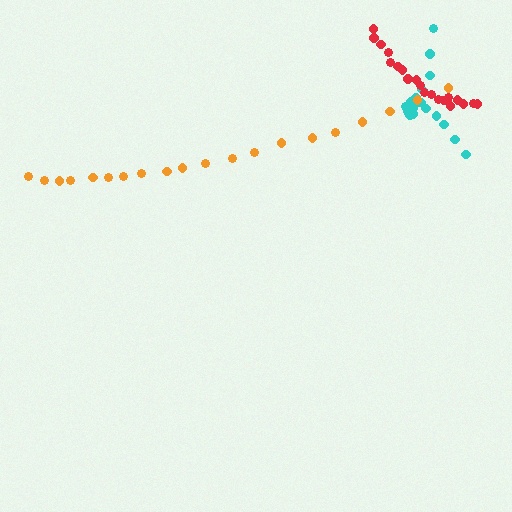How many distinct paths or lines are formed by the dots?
There are 3 distinct paths.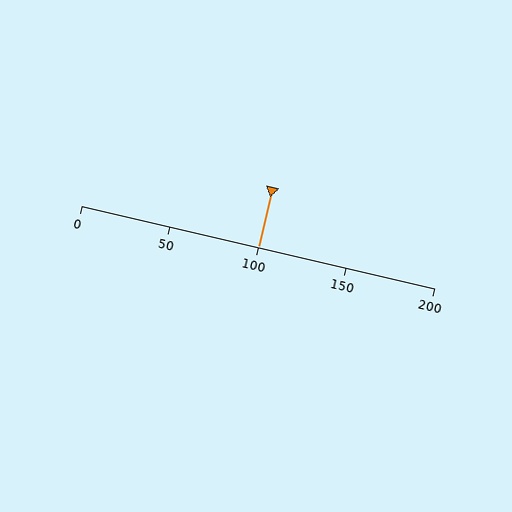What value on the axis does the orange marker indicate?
The marker indicates approximately 100.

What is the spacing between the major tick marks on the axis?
The major ticks are spaced 50 apart.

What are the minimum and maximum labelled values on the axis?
The axis runs from 0 to 200.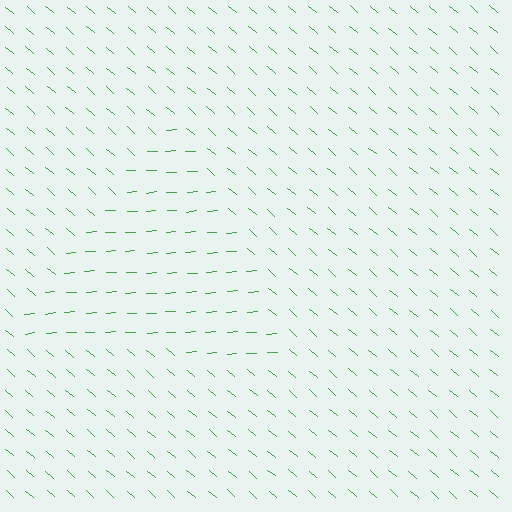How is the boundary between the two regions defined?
The boundary is defined purely by a change in line orientation (approximately 45 degrees difference). All lines are the same color and thickness.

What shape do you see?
I see a triangle.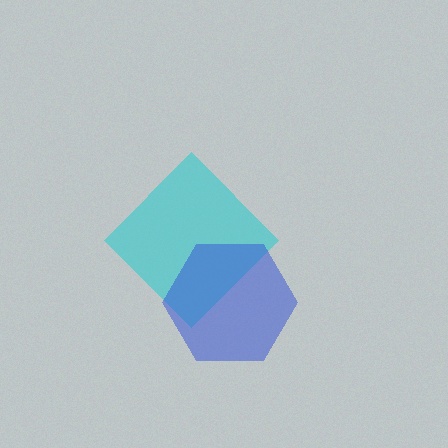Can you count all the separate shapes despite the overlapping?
Yes, there are 2 separate shapes.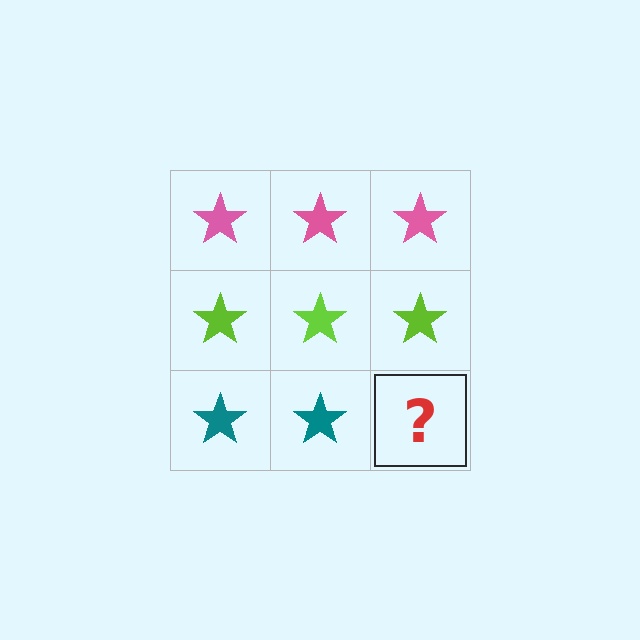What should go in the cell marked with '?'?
The missing cell should contain a teal star.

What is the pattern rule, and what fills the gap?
The rule is that each row has a consistent color. The gap should be filled with a teal star.